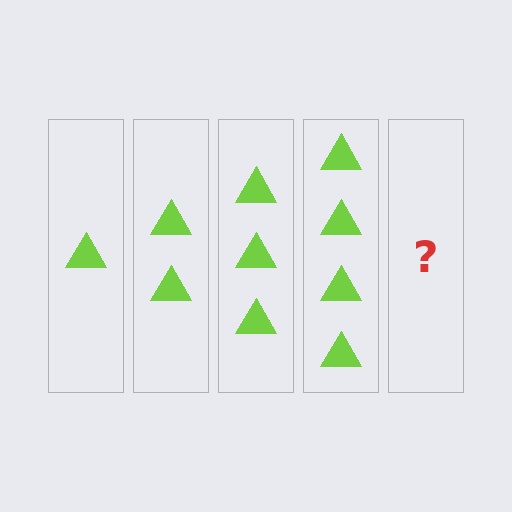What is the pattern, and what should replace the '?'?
The pattern is that each step adds one more triangle. The '?' should be 5 triangles.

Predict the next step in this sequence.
The next step is 5 triangles.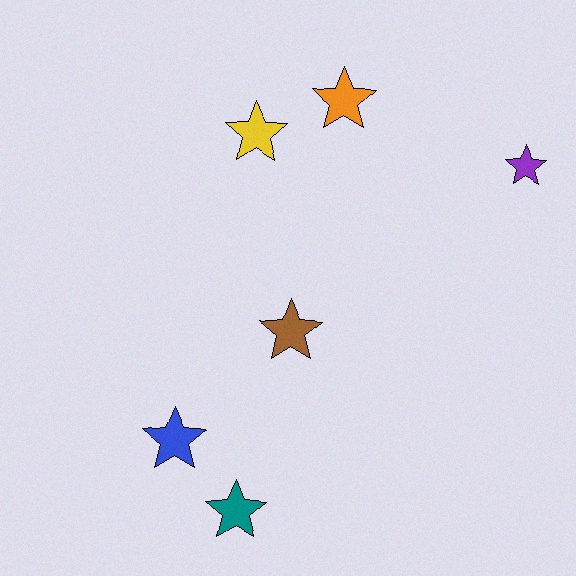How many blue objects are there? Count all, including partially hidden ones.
There is 1 blue object.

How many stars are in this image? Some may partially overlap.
There are 6 stars.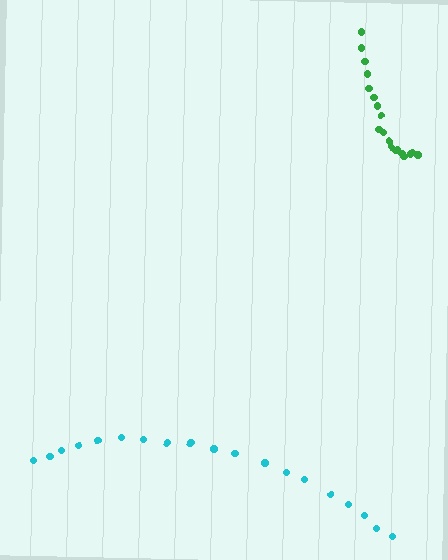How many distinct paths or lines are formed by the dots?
There are 2 distinct paths.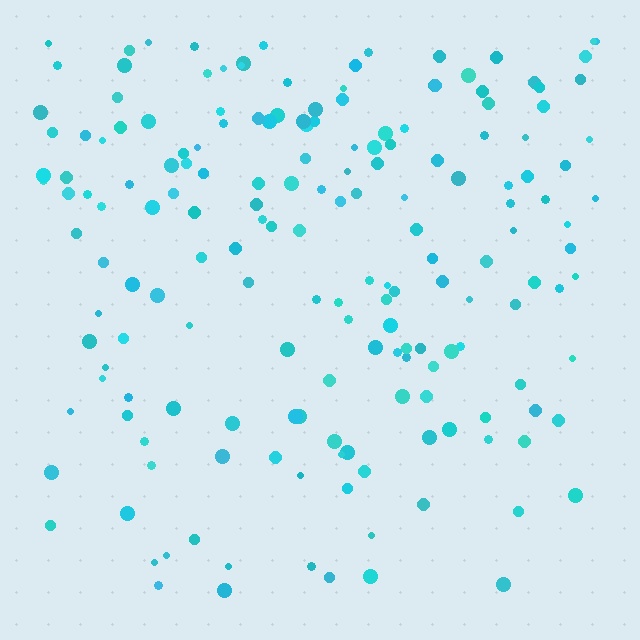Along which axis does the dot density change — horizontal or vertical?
Vertical.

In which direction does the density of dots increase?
From bottom to top, with the top side densest.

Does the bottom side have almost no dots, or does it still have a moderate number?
Still a moderate number, just noticeably fewer than the top.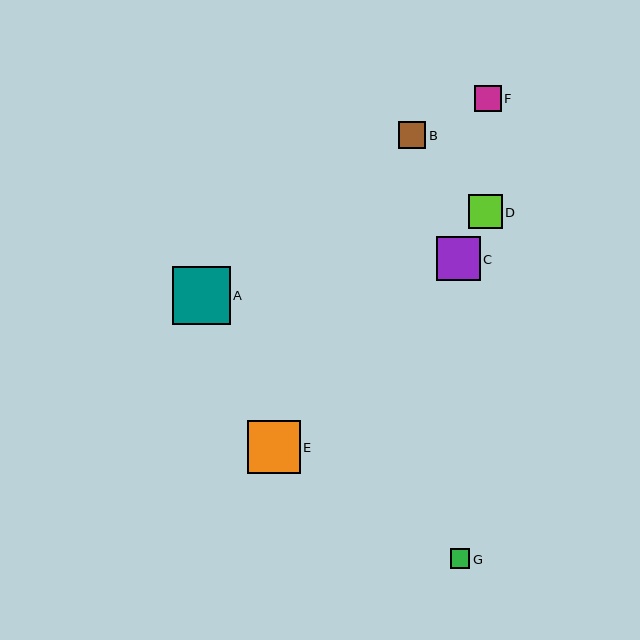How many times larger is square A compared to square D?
Square A is approximately 1.7 times the size of square D.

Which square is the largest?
Square A is the largest with a size of approximately 58 pixels.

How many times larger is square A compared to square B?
Square A is approximately 2.1 times the size of square B.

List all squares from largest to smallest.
From largest to smallest: A, E, C, D, B, F, G.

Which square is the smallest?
Square G is the smallest with a size of approximately 19 pixels.